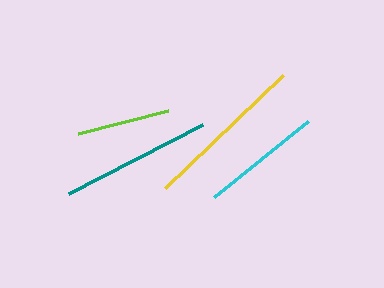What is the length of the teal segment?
The teal segment is approximately 151 pixels long.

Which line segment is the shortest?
The lime line is the shortest at approximately 92 pixels.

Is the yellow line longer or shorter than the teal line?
The yellow line is longer than the teal line.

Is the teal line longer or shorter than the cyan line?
The teal line is longer than the cyan line.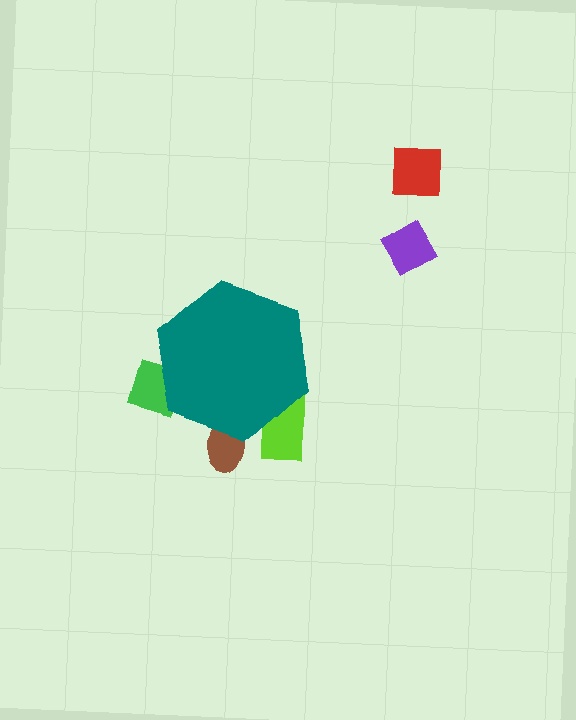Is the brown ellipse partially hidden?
Yes, the brown ellipse is partially hidden behind the teal hexagon.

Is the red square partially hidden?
No, the red square is fully visible.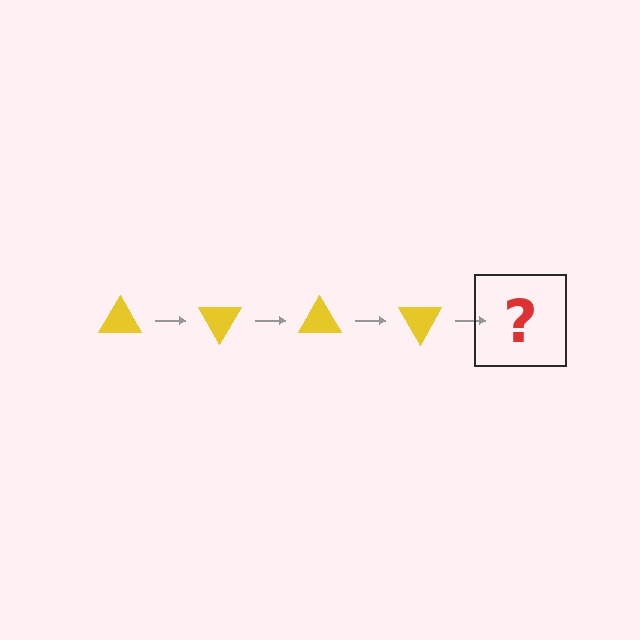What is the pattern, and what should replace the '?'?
The pattern is that the triangle rotates 60 degrees each step. The '?' should be a yellow triangle rotated 240 degrees.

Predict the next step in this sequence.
The next step is a yellow triangle rotated 240 degrees.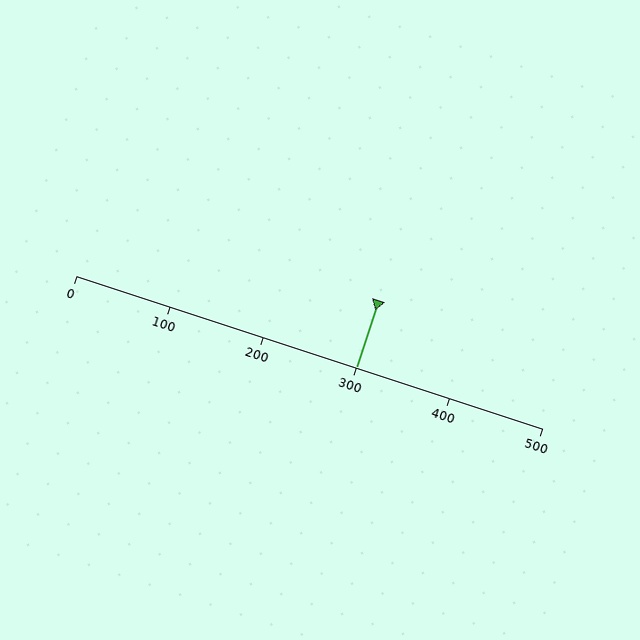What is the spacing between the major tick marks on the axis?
The major ticks are spaced 100 apart.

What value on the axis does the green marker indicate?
The marker indicates approximately 300.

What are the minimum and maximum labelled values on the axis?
The axis runs from 0 to 500.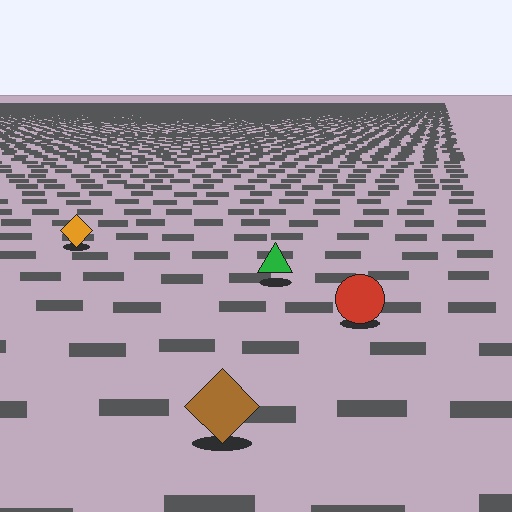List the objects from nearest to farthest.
From nearest to farthest: the brown diamond, the red circle, the green triangle, the orange diamond.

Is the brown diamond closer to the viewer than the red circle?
Yes. The brown diamond is closer — you can tell from the texture gradient: the ground texture is coarser near it.